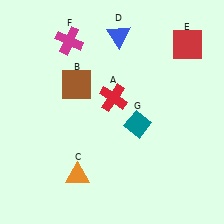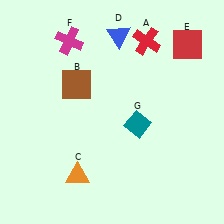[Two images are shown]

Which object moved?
The red cross (A) moved up.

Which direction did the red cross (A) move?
The red cross (A) moved up.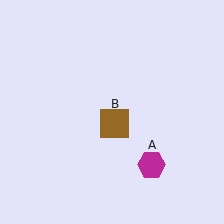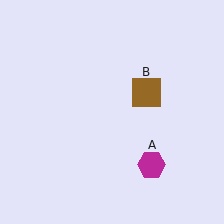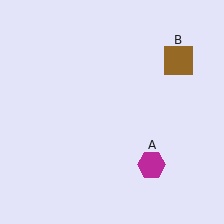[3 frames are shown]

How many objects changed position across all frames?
1 object changed position: brown square (object B).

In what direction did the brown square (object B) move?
The brown square (object B) moved up and to the right.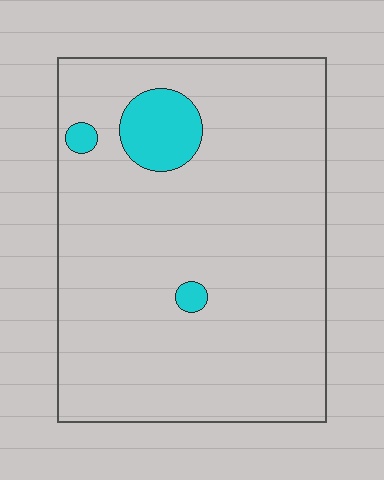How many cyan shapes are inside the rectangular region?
3.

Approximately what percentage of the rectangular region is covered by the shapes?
Approximately 5%.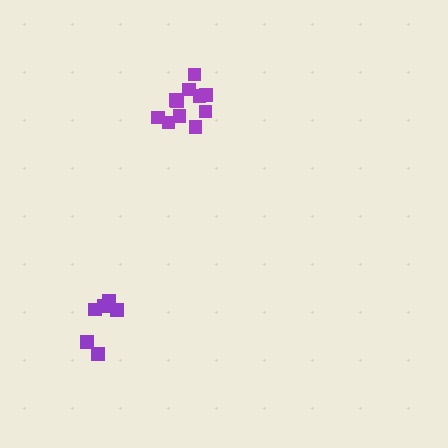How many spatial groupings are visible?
There are 2 spatial groupings.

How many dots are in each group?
Group 1: 7 dots, Group 2: 11 dots (18 total).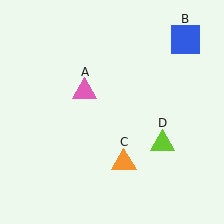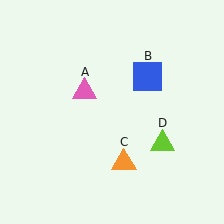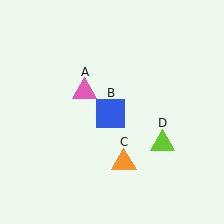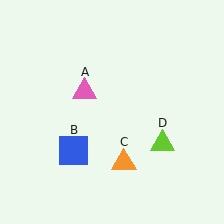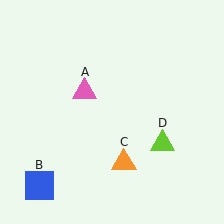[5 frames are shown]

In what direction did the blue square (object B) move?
The blue square (object B) moved down and to the left.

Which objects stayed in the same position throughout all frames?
Pink triangle (object A) and orange triangle (object C) and lime triangle (object D) remained stationary.